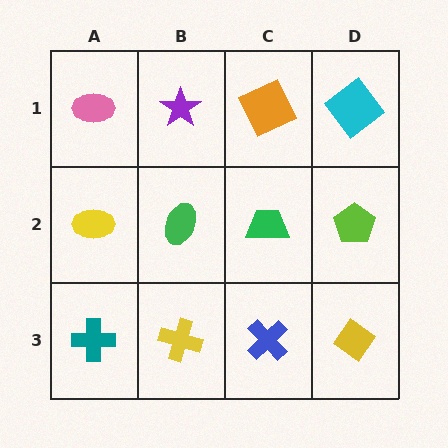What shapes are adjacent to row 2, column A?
A pink ellipse (row 1, column A), a teal cross (row 3, column A), a green ellipse (row 2, column B).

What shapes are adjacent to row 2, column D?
A cyan diamond (row 1, column D), a yellow diamond (row 3, column D), a green trapezoid (row 2, column C).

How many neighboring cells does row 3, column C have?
3.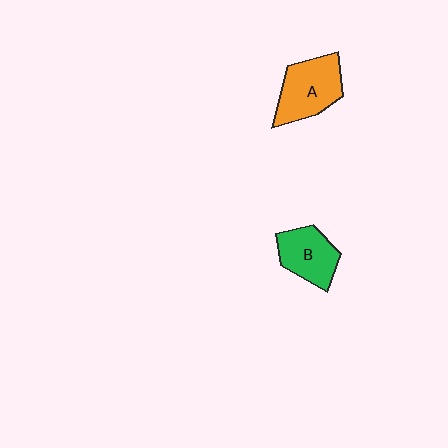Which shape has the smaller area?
Shape B (green).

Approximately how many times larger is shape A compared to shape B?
Approximately 1.2 times.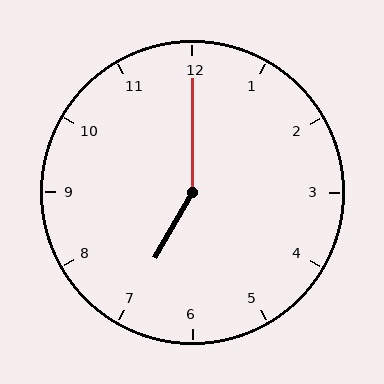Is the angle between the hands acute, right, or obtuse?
It is obtuse.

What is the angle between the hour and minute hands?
Approximately 150 degrees.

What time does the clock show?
7:00.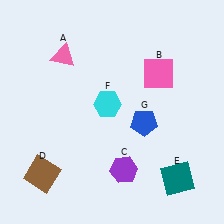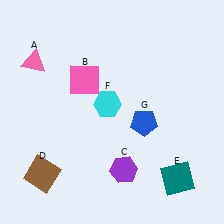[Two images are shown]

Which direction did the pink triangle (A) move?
The pink triangle (A) moved left.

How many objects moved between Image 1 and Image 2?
2 objects moved between the two images.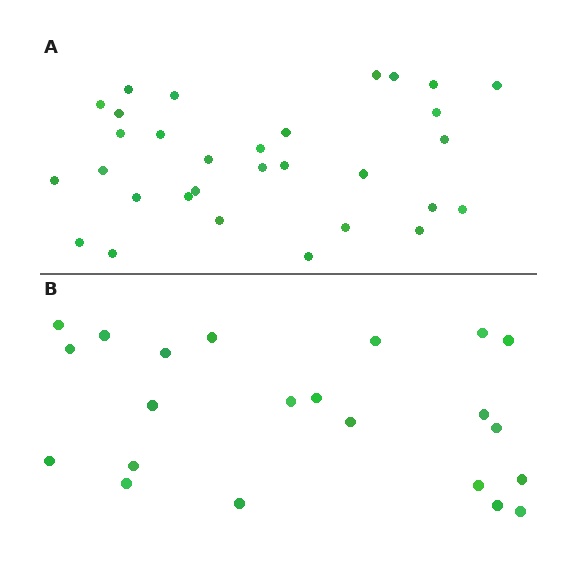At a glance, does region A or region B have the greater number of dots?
Region A (the top region) has more dots.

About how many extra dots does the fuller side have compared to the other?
Region A has roughly 8 or so more dots than region B.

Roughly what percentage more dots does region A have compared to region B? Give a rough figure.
About 40% more.